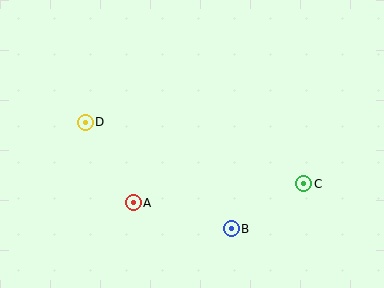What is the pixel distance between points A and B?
The distance between A and B is 101 pixels.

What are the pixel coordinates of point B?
Point B is at (231, 229).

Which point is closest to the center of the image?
Point A at (133, 203) is closest to the center.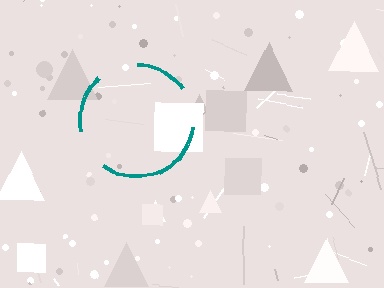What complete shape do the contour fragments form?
The contour fragments form a circle.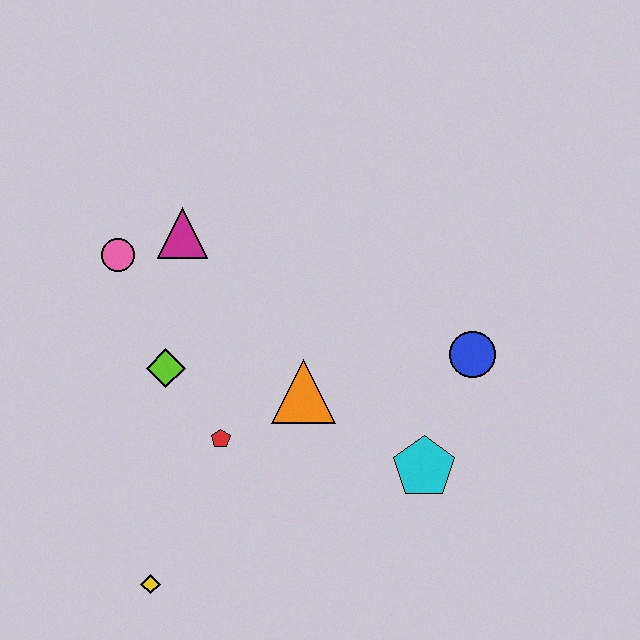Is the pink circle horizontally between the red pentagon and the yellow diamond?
No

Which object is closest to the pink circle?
The magenta triangle is closest to the pink circle.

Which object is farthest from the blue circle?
The yellow diamond is farthest from the blue circle.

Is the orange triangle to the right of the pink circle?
Yes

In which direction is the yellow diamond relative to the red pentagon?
The yellow diamond is below the red pentagon.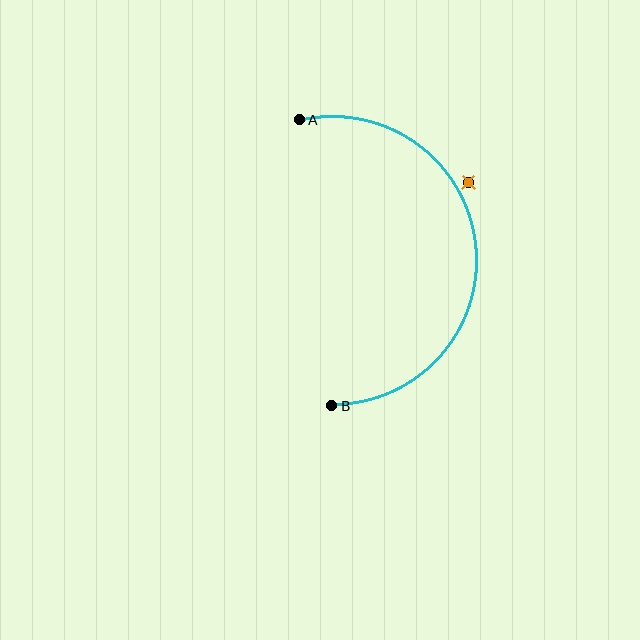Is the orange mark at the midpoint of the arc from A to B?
No — the orange mark does not lie on the arc at all. It sits slightly outside the curve.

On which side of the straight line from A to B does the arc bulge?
The arc bulges to the right of the straight line connecting A and B.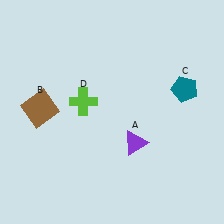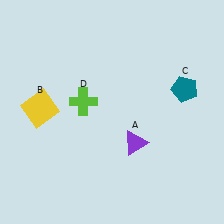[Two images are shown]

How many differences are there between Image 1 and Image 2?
There is 1 difference between the two images.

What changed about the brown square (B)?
In Image 1, B is brown. In Image 2, it changed to yellow.